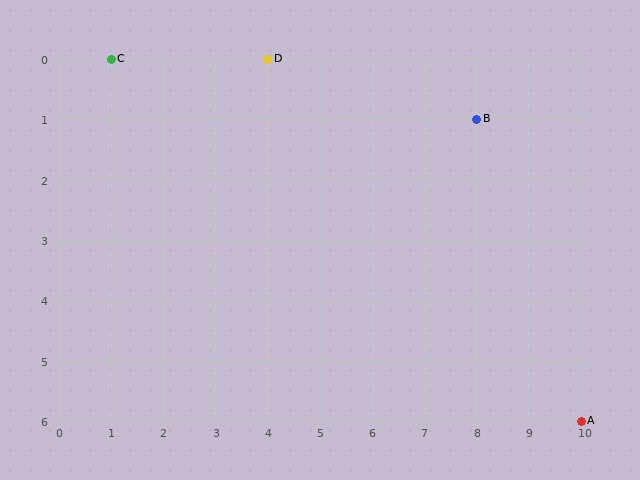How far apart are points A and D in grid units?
Points A and D are 6 columns and 6 rows apart (about 8.5 grid units diagonally).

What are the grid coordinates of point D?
Point D is at grid coordinates (4, 0).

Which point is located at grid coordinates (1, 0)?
Point C is at (1, 0).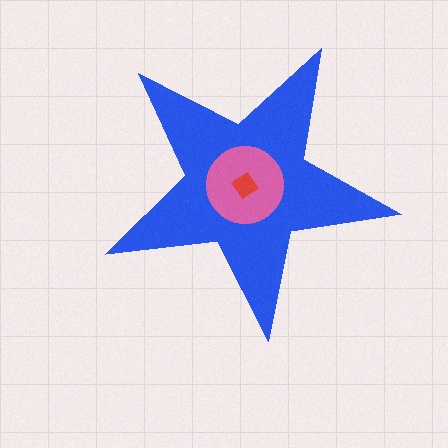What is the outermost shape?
The blue star.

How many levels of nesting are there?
3.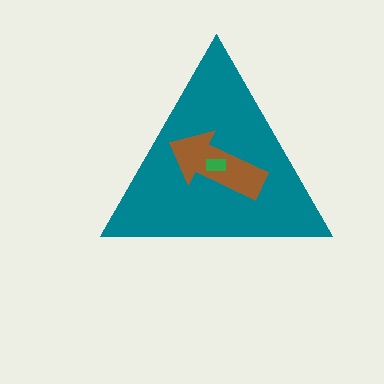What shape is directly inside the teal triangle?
The brown arrow.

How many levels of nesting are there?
3.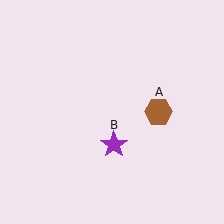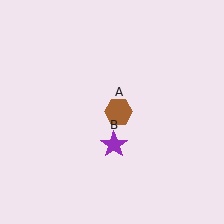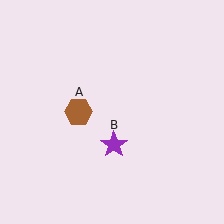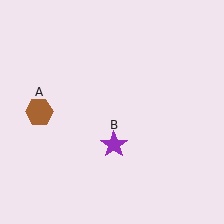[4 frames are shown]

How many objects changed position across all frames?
1 object changed position: brown hexagon (object A).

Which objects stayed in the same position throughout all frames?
Purple star (object B) remained stationary.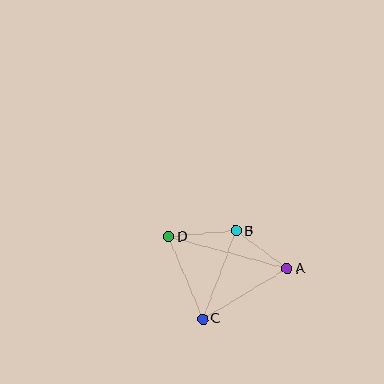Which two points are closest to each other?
Points A and B are closest to each other.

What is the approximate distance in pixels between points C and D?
The distance between C and D is approximately 89 pixels.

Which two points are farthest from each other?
Points A and D are farthest from each other.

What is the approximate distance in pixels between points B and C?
The distance between B and C is approximately 94 pixels.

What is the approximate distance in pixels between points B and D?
The distance between B and D is approximately 68 pixels.